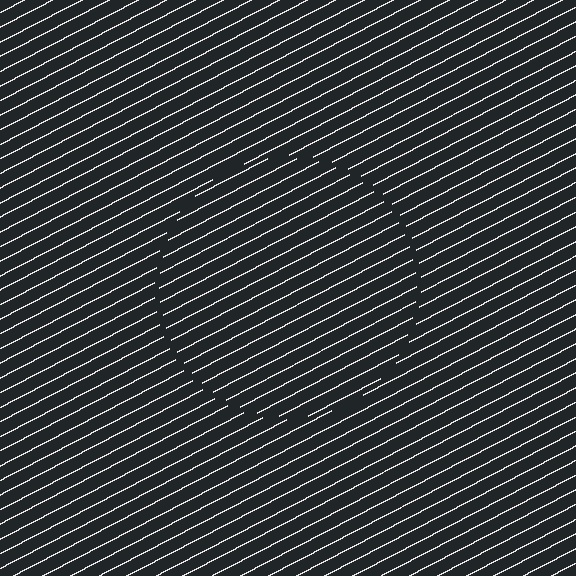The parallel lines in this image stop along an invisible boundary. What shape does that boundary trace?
An illusory circle. The interior of the shape contains the same grating, shifted by half a period — the contour is defined by the phase discontinuity where line-ends from the inner and outer gratings abut.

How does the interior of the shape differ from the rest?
The interior of the shape contains the same grating, shifted by half a period — the contour is defined by the phase discontinuity where line-ends from the inner and outer gratings abut.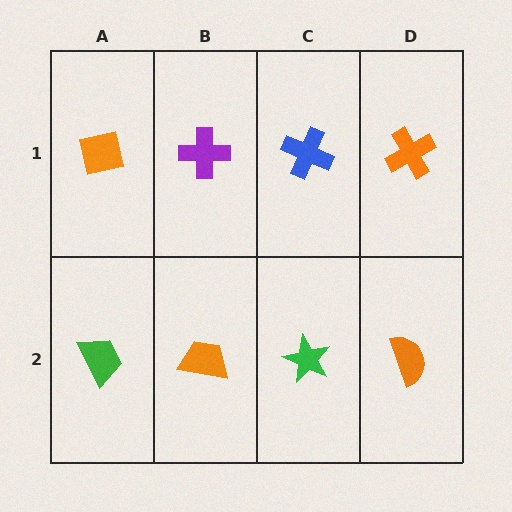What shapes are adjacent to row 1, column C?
A green star (row 2, column C), a purple cross (row 1, column B), an orange cross (row 1, column D).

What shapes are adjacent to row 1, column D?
An orange semicircle (row 2, column D), a blue cross (row 1, column C).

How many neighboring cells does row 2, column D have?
2.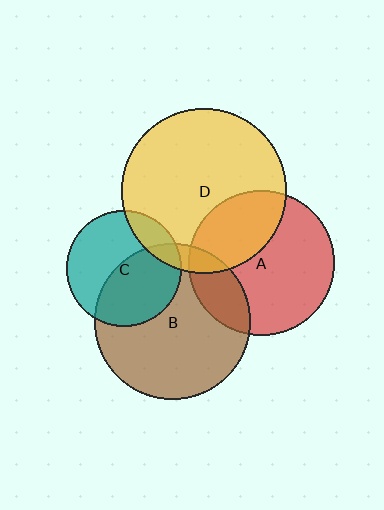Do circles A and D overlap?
Yes.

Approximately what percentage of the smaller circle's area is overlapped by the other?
Approximately 35%.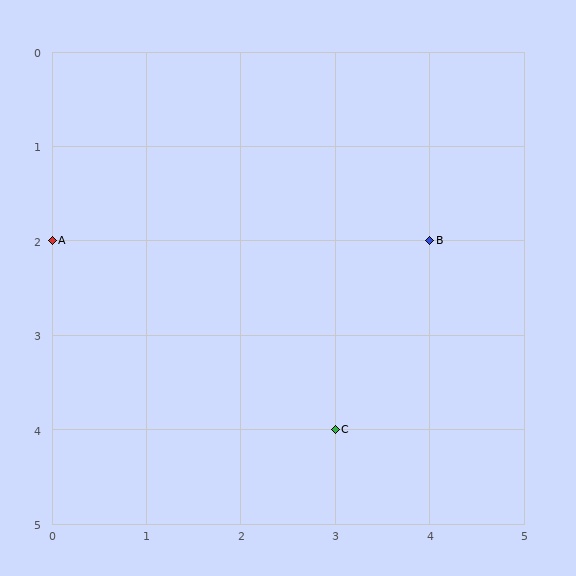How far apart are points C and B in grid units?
Points C and B are 1 column and 2 rows apart (about 2.2 grid units diagonally).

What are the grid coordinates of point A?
Point A is at grid coordinates (0, 2).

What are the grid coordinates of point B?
Point B is at grid coordinates (4, 2).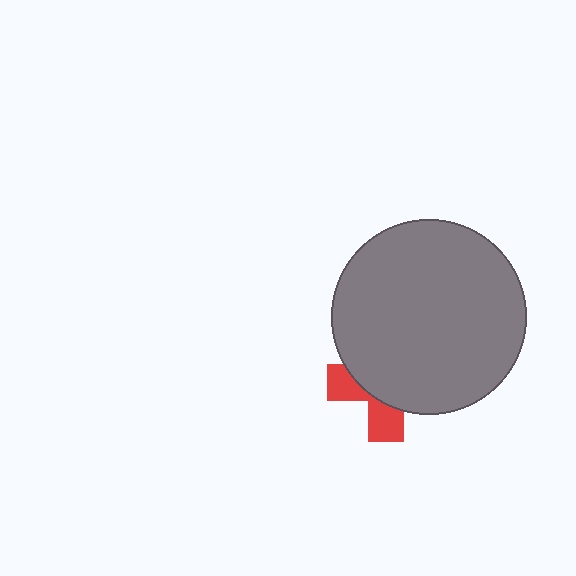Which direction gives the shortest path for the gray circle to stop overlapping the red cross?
Moving up gives the shortest separation.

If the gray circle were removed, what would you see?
You would see the complete red cross.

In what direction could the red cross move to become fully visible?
The red cross could move down. That would shift it out from behind the gray circle entirely.